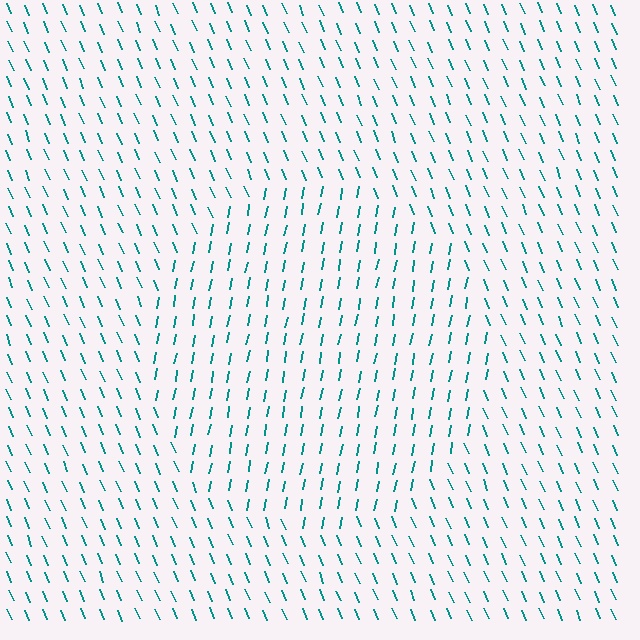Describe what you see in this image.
The image is filled with small teal line segments. A circle region in the image has lines oriented differently from the surrounding lines, creating a visible texture boundary.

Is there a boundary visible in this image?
Yes, there is a texture boundary formed by a change in line orientation.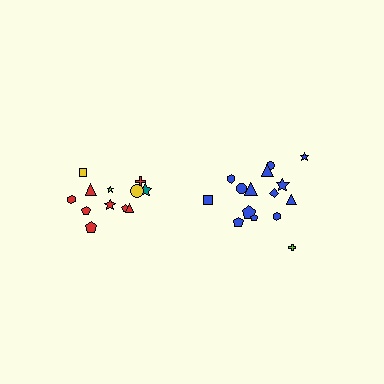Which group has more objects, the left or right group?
The right group.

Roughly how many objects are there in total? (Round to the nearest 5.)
Roughly 25 objects in total.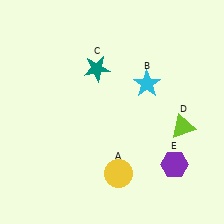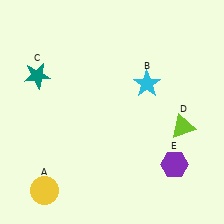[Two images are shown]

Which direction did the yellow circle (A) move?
The yellow circle (A) moved left.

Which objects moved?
The objects that moved are: the yellow circle (A), the teal star (C).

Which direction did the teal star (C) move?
The teal star (C) moved left.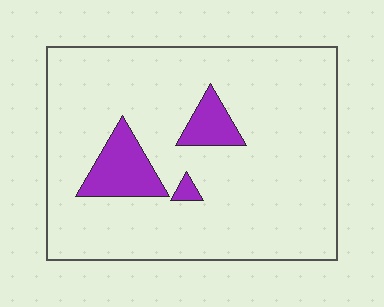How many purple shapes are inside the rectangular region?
3.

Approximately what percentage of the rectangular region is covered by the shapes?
Approximately 10%.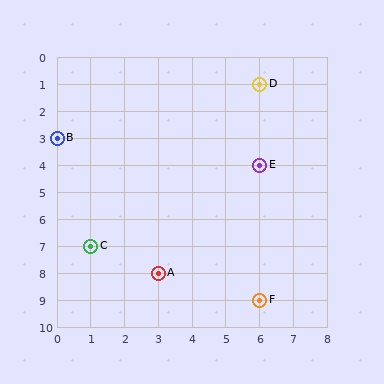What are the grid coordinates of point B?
Point B is at grid coordinates (0, 3).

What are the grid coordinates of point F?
Point F is at grid coordinates (6, 9).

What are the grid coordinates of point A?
Point A is at grid coordinates (3, 8).